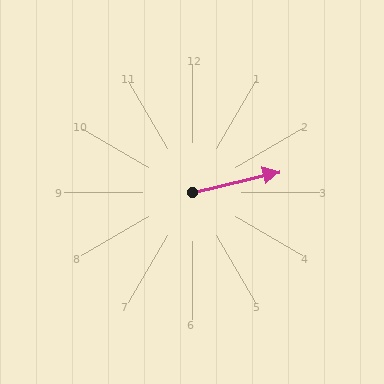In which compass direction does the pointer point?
East.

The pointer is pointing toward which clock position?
Roughly 3 o'clock.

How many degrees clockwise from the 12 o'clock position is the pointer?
Approximately 77 degrees.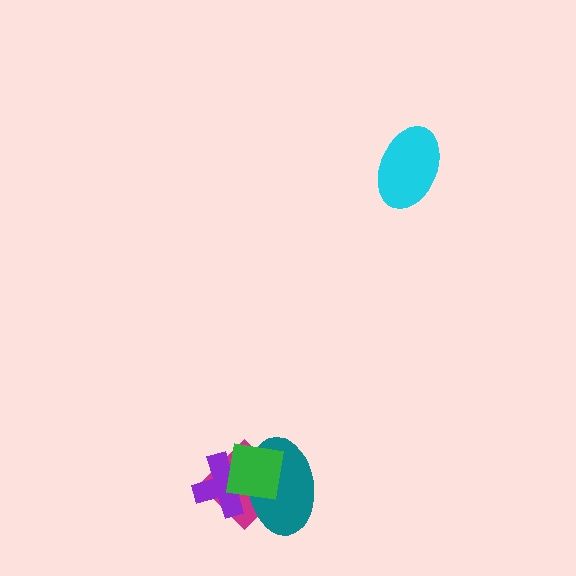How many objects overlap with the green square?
3 objects overlap with the green square.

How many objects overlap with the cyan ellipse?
0 objects overlap with the cyan ellipse.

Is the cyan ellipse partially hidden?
No, no other shape covers it.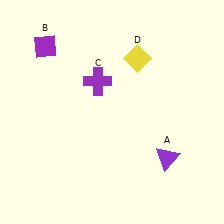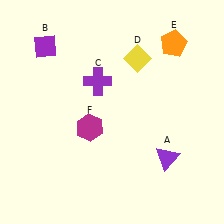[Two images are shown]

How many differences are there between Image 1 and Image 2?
There are 2 differences between the two images.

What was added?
An orange pentagon (E), a magenta hexagon (F) were added in Image 2.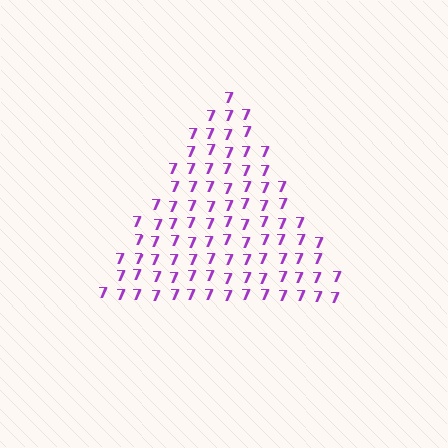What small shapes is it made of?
It is made of small digit 7's.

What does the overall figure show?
The overall figure shows a triangle.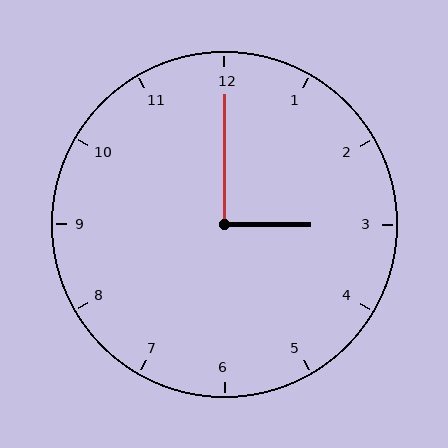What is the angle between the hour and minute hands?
Approximately 90 degrees.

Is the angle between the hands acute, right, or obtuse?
It is right.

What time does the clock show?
3:00.